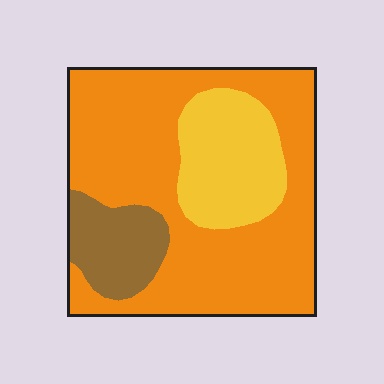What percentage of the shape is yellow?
Yellow covers 21% of the shape.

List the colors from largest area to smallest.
From largest to smallest: orange, yellow, brown.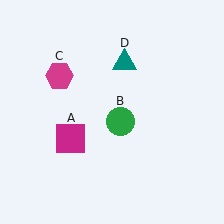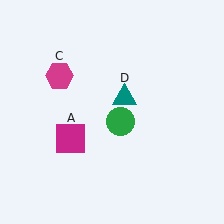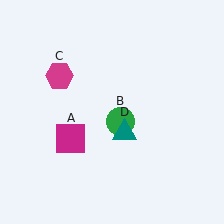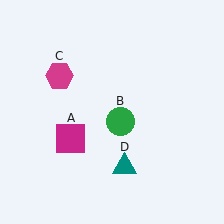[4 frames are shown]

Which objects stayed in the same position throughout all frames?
Magenta square (object A) and green circle (object B) and magenta hexagon (object C) remained stationary.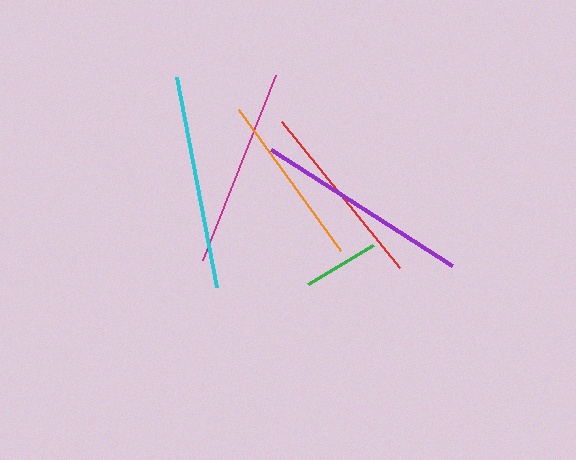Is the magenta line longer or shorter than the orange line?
The magenta line is longer than the orange line.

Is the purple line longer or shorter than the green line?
The purple line is longer than the green line.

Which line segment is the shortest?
The green line is the shortest at approximately 76 pixels.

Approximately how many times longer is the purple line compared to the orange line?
The purple line is approximately 1.2 times the length of the orange line.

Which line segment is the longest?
The purple line is the longest at approximately 215 pixels.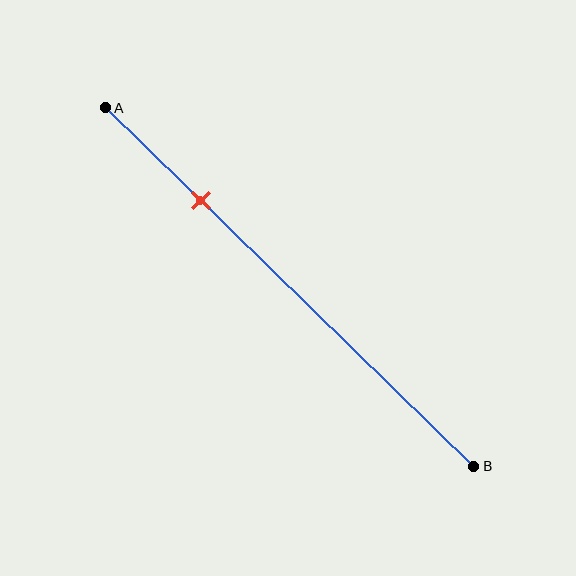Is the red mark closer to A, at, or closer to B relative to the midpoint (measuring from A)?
The red mark is closer to point A than the midpoint of segment AB.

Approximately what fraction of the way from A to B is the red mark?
The red mark is approximately 25% of the way from A to B.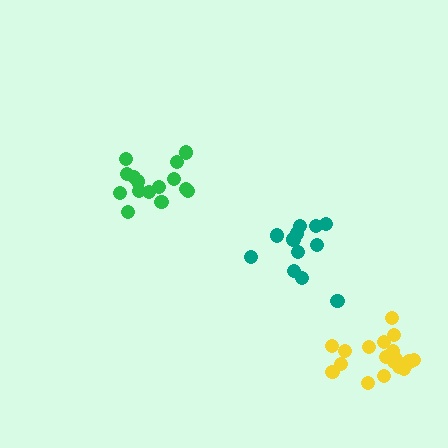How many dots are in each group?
Group 1: 12 dots, Group 2: 15 dots, Group 3: 18 dots (45 total).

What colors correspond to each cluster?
The clusters are colored: teal, green, yellow.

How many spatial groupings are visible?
There are 3 spatial groupings.